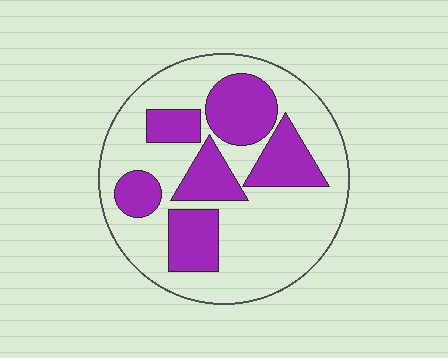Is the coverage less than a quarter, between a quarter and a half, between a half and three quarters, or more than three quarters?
Between a quarter and a half.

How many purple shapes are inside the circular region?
6.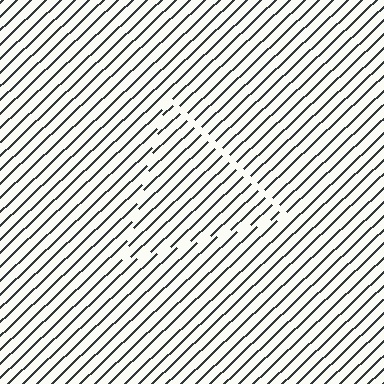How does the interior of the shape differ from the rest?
The interior of the shape contains the same grating, shifted by half a period — the contour is defined by the phase discontinuity where line-ends from the inner and outer gratings abut.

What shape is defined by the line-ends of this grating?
An illusory triangle. The interior of the shape contains the same grating, shifted by half a period — the contour is defined by the phase discontinuity where line-ends from the inner and outer gratings abut.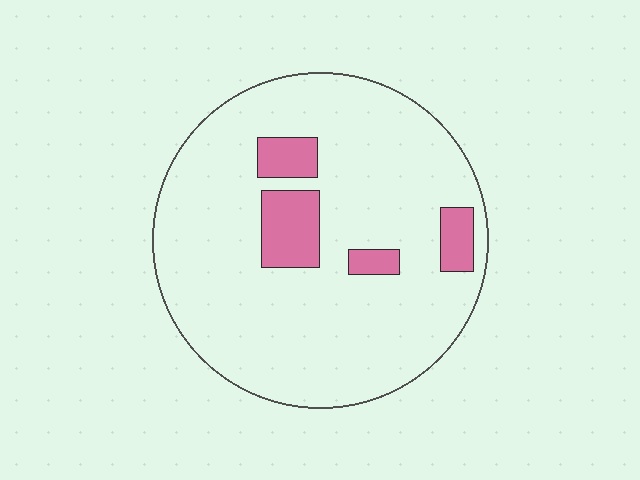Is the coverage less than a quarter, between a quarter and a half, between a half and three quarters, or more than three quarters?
Less than a quarter.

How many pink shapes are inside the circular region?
4.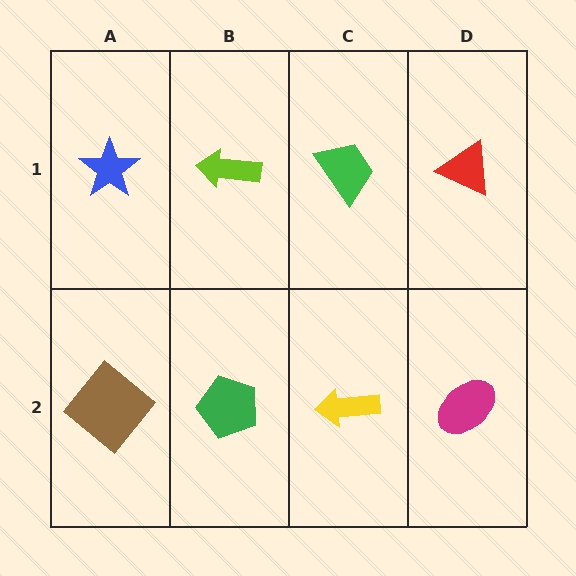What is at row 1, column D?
A red triangle.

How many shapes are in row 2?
4 shapes.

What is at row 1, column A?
A blue star.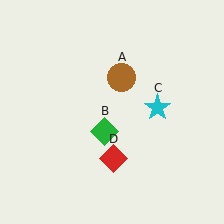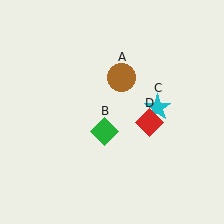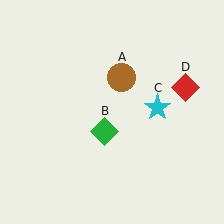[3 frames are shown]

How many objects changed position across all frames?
1 object changed position: red diamond (object D).